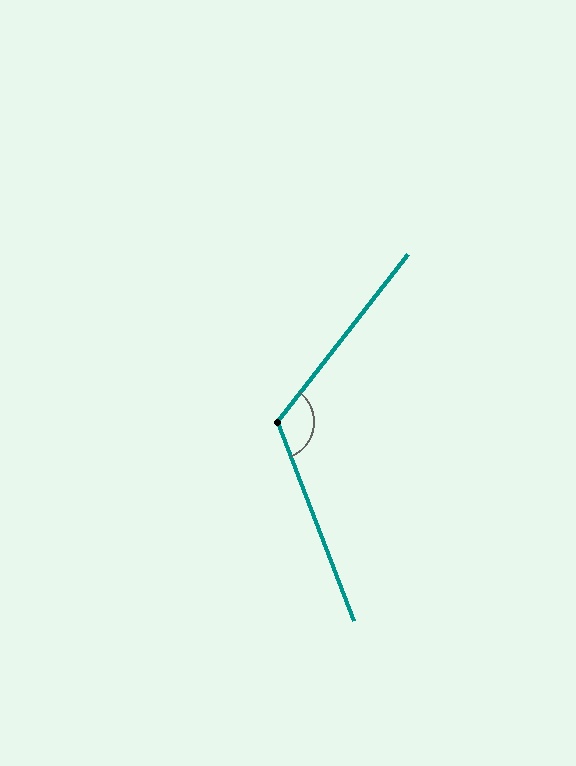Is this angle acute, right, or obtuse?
It is obtuse.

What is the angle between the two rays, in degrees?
Approximately 121 degrees.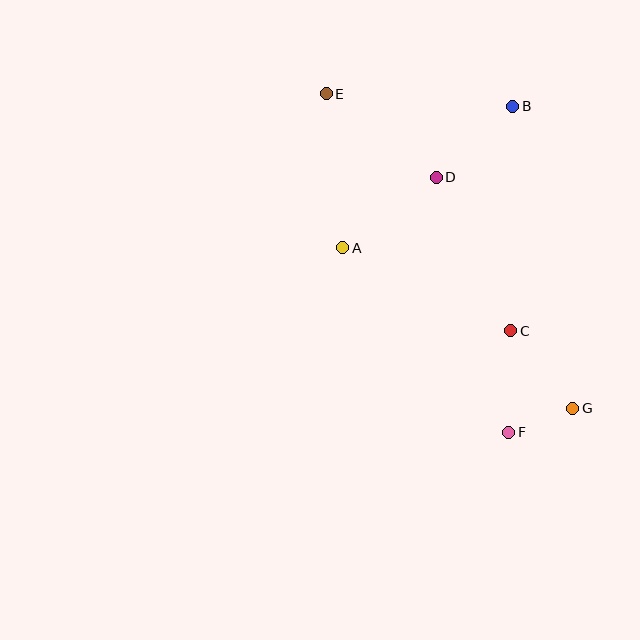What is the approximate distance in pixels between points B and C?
The distance between B and C is approximately 224 pixels.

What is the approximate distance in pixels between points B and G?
The distance between B and G is approximately 308 pixels.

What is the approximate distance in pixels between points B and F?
The distance between B and F is approximately 326 pixels.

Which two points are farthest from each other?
Points E and G are farthest from each other.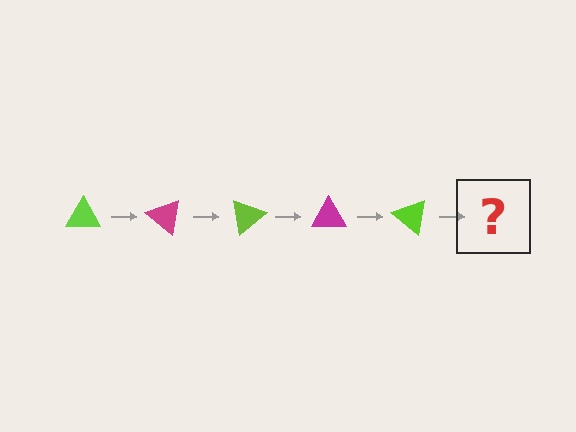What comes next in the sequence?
The next element should be a magenta triangle, rotated 200 degrees from the start.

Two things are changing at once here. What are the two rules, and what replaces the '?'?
The two rules are that it rotates 40 degrees each step and the color cycles through lime and magenta. The '?' should be a magenta triangle, rotated 200 degrees from the start.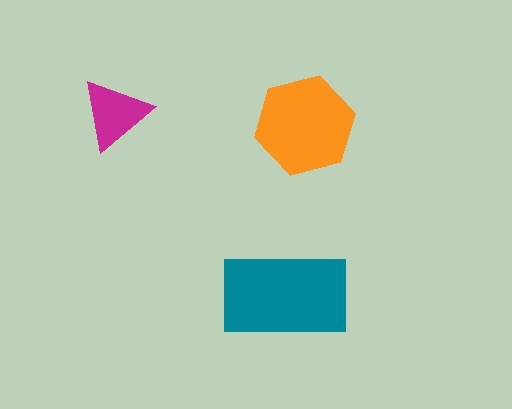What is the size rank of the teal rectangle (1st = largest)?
1st.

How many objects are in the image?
There are 3 objects in the image.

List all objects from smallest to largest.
The magenta triangle, the orange hexagon, the teal rectangle.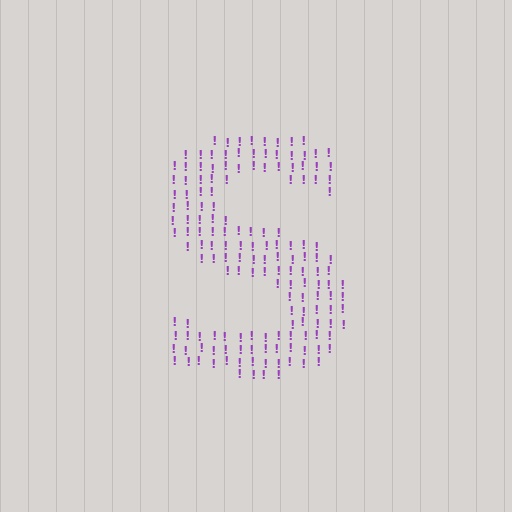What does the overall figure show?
The overall figure shows the letter S.